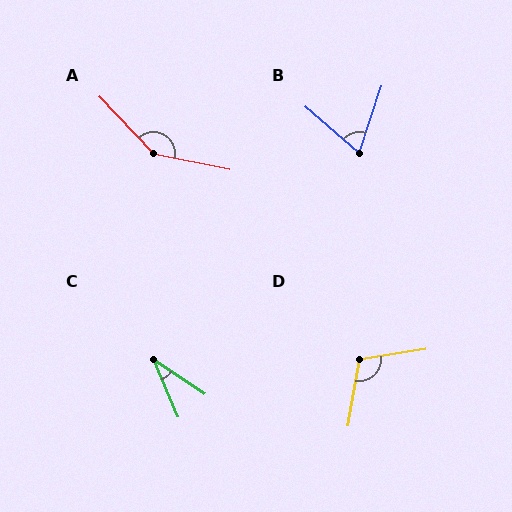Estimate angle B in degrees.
Approximately 67 degrees.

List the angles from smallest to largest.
C (32°), B (67°), D (109°), A (145°).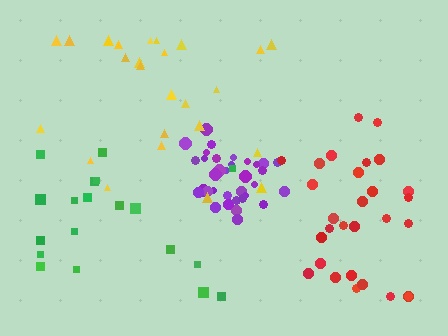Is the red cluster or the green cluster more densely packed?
Red.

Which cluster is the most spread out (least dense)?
Green.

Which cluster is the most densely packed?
Purple.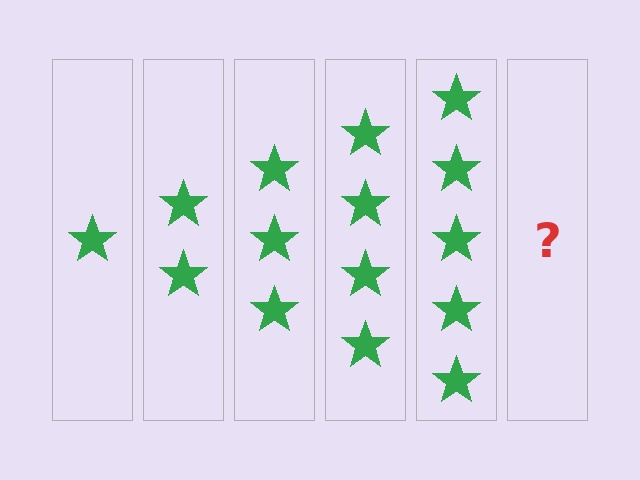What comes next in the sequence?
The next element should be 6 stars.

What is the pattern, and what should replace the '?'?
The pattern is that each step adds one more star. The '?' should be 6 stars.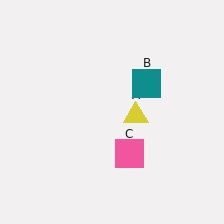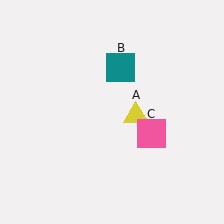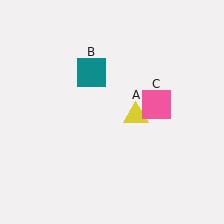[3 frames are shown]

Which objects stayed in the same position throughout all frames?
Yellow triangle (object A) remained stationary.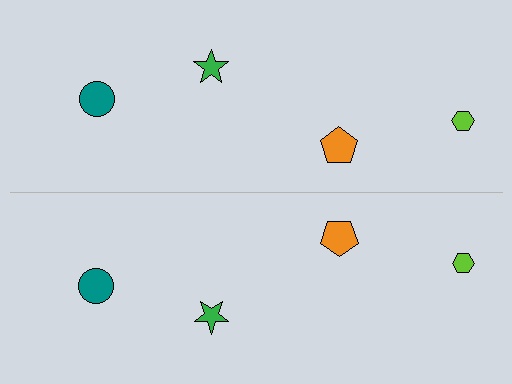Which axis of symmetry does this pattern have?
The pattern has a horizontal axis of symmetry running through the center of the image.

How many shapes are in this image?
There are 8 shapes in this image.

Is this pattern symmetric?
Yes, this pattern has bilateral (reflection) symmetry.